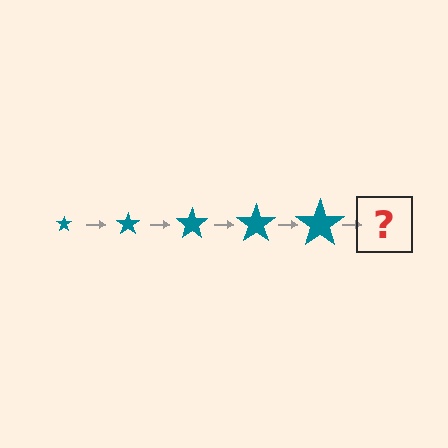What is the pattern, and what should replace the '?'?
The pattern is that the star gets progressively larger each step. The '?' should be a teal star, larger than the previous one.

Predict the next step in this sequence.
The next step is a teal star, larger than the previous one.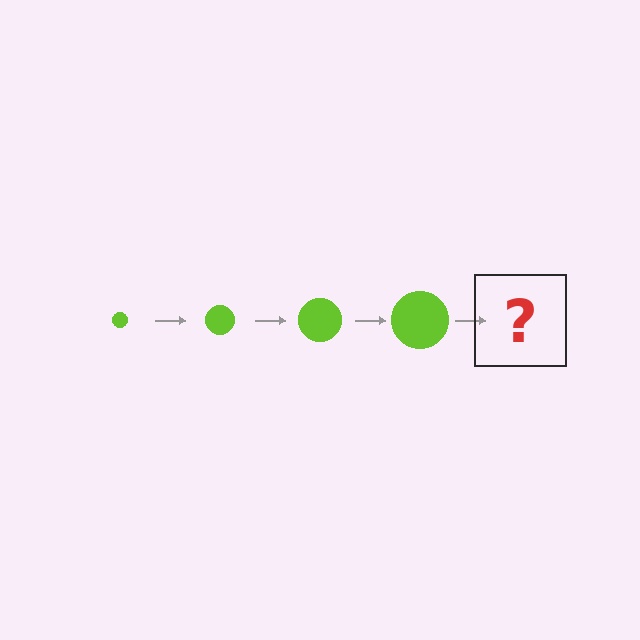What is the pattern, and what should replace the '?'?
The pattern is that the circle gets progressively larger each step. The '?' should be a lime circle, larger than the previous one.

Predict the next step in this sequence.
The next step is a lime circle, larger than the previous one.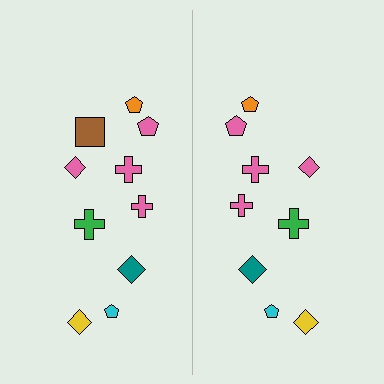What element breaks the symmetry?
A brown square is missing from the right side.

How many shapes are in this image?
There are 19 shapes in this image.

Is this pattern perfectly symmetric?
No, the pattern is not perfectly symmetric. A brown square is missing from the right side.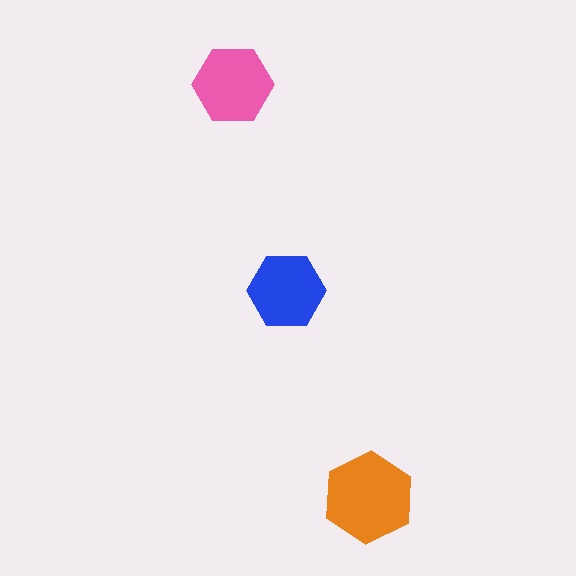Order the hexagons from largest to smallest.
the orange one, the pink one, the blue one.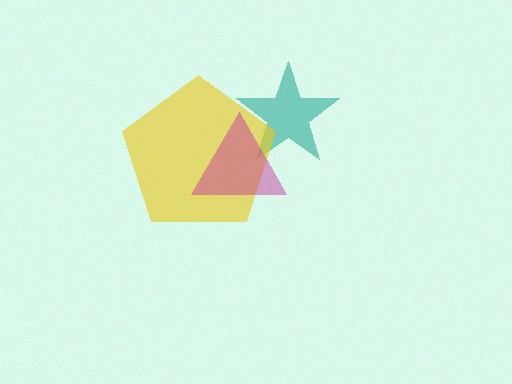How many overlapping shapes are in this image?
There are 3 overlapping shapes in the image.